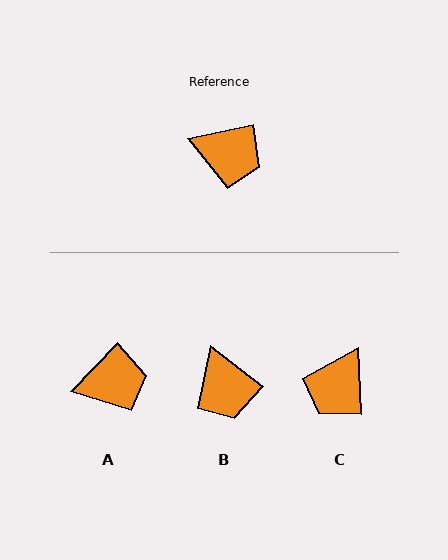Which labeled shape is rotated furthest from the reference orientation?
C, about 99 degrees away.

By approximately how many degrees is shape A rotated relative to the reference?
Approximately 34 degrees counter-clockwise.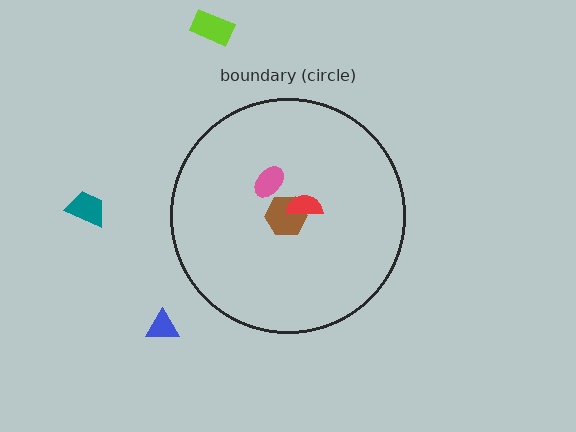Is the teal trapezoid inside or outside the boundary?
Outside.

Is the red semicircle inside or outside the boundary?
Inside.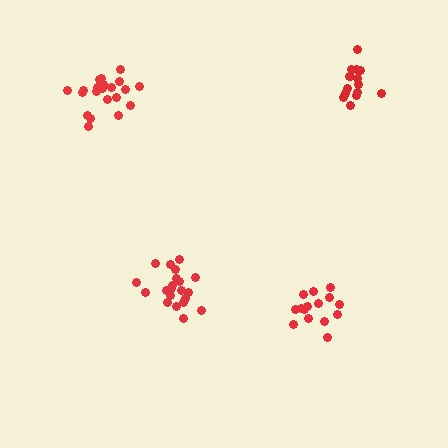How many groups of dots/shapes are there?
There are 4 groups.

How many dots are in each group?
Group 1: 15 dots, Group 2: 15 dots, Group 3: 21 dots, Group 4: 21 dots (72 total).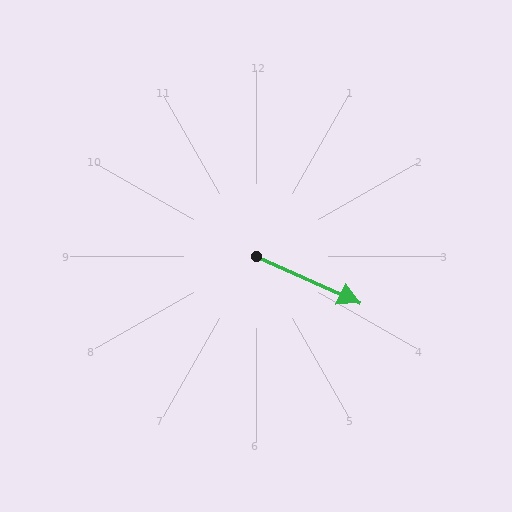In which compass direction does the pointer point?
Southeast.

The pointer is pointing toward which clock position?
Roughly 4 o'clock.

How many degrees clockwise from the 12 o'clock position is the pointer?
Approximately 114 degrees.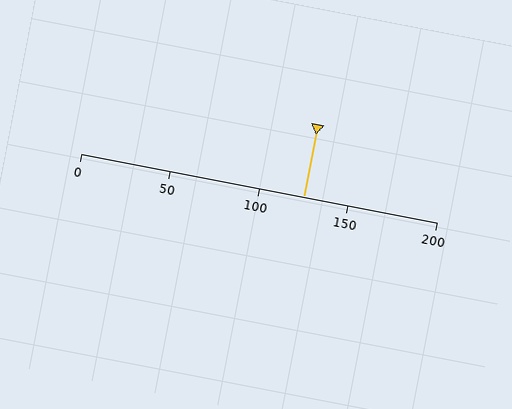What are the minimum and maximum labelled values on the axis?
The axis runs from 0 to 200.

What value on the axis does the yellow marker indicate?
The marker indicates approximately 125.